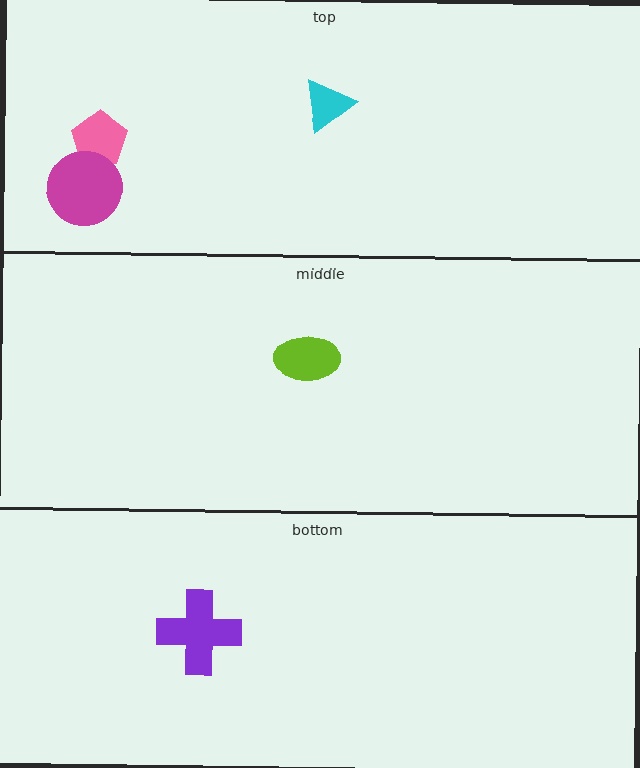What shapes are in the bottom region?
The purple cross.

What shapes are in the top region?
The cyan triangle, the pink pentagon, the magenta circle.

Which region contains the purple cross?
The bottom region.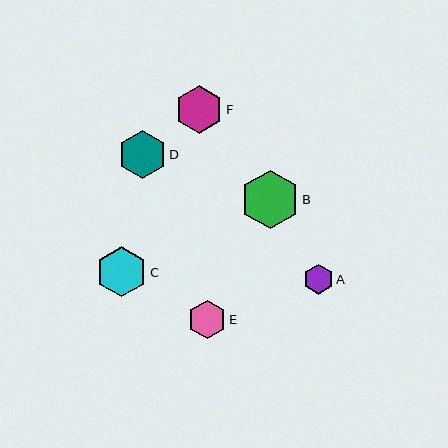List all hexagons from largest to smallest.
From largest to smallest: B, C, F, D, E, A.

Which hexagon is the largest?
Hexagon B is the largest with a size of approximately 59 pixels.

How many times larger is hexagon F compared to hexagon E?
Hexagon F is approximately 1.2 times the size of hexagon E.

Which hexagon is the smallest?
Hexagon A is the smallest with a size of approximately 30 pixels.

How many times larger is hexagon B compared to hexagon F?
Hexagon B is approximately 1.2 times the size of hexagon F.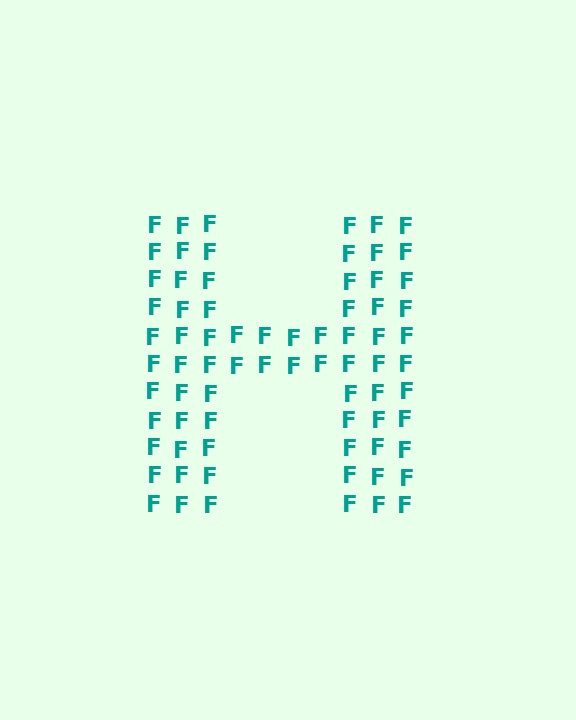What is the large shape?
The large shape is the letter H.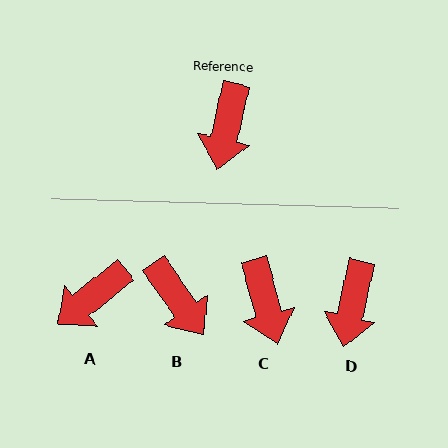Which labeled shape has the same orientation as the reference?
D.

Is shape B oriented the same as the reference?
No, it is off by about 47 degrees.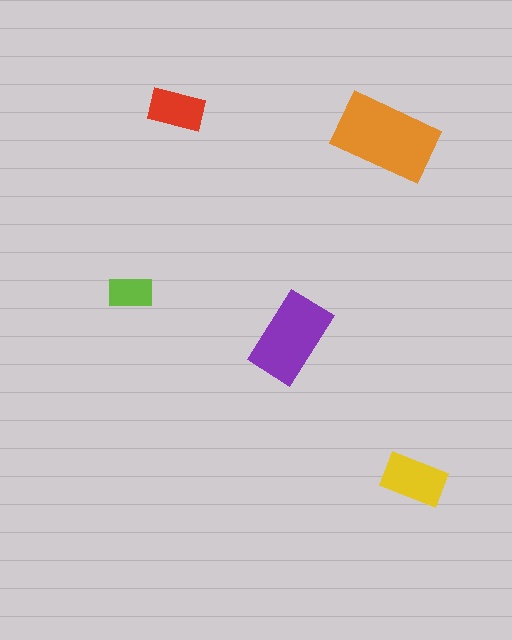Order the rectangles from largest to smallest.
the orange one, the purple one, the yellow one, the red one, the lime one.